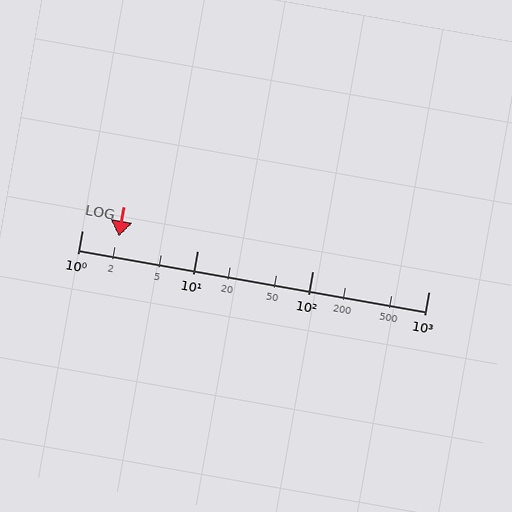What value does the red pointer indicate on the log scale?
The pointer indicates approximately 2.1.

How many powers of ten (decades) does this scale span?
The scale spans 3 decades, from 1 to 1000.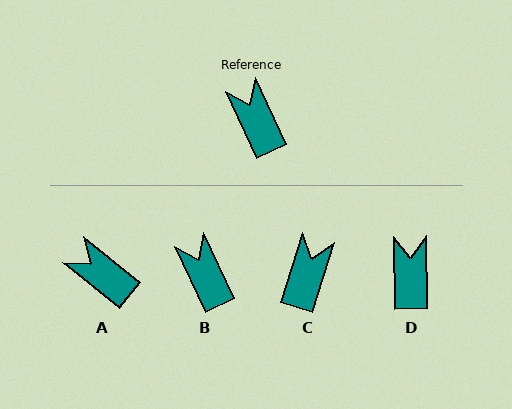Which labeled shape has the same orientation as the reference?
B.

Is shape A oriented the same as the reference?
No, it is off by about 27 degrees.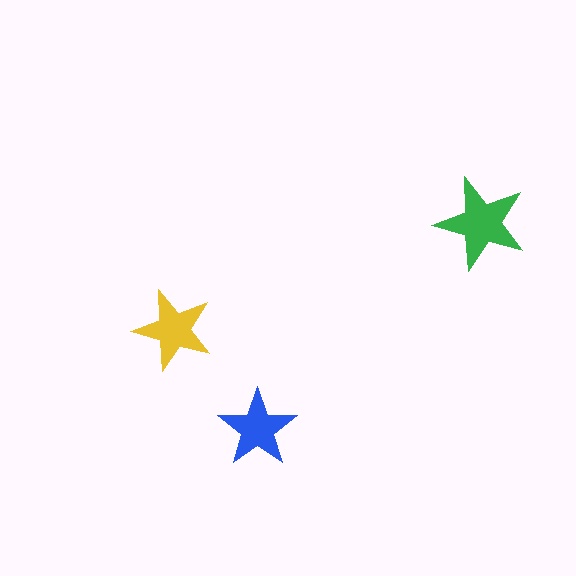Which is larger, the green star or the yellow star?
The green one.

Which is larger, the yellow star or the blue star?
The yellow one.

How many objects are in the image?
There are 3 objects in the image.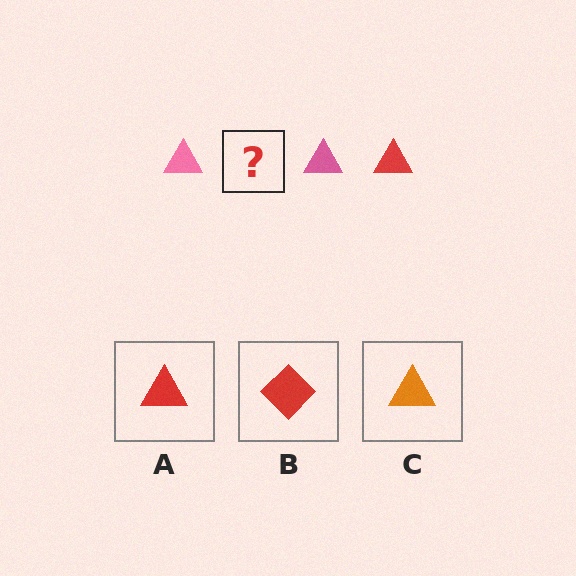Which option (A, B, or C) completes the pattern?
A.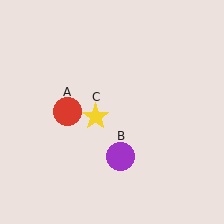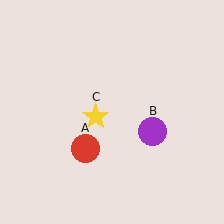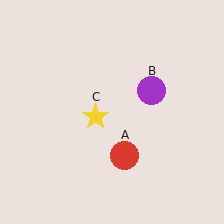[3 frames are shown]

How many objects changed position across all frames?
2 objects changed position: red circle (object A), purple circle (object B).